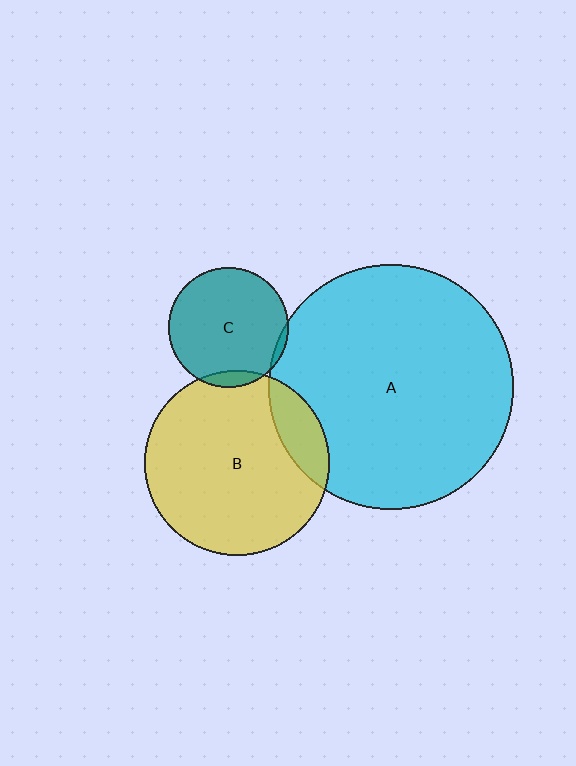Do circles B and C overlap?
Yes.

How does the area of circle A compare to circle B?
Approximately 1.8 times.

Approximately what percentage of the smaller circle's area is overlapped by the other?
Approximately 5%.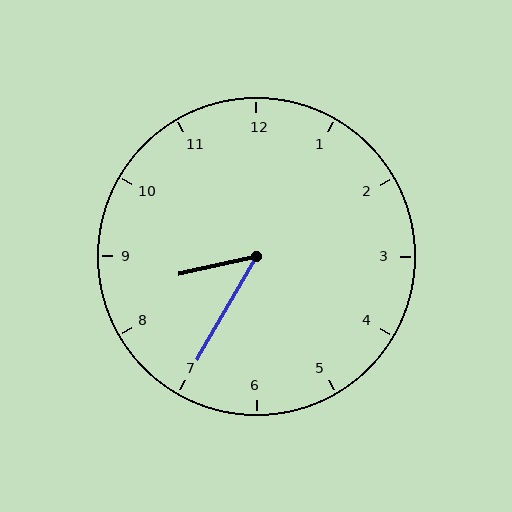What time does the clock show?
8:35.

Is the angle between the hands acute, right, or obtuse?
It is acute.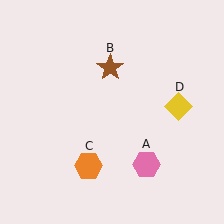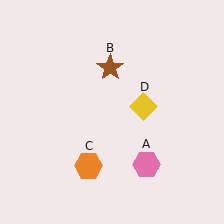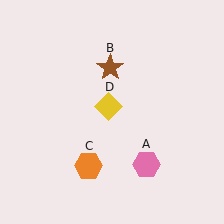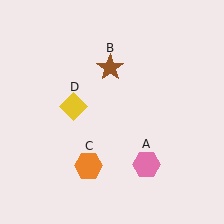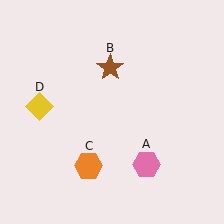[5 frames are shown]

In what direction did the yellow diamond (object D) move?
The yellow diamond (object D) moved left.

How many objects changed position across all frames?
1 object changed position: yellow diamond (object D).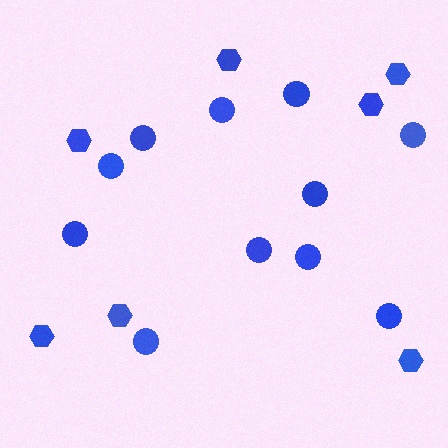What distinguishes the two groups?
There are 2 groups: one group of hexagons (7) and one group of circles (11).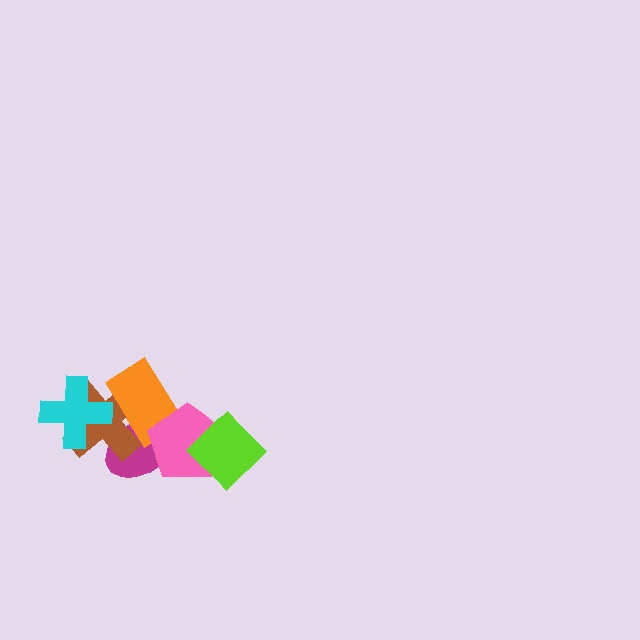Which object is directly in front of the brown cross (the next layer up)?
The cyan cross is directly in front of the brown cross.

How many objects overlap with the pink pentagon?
3 objects overlap with the pink pentagon.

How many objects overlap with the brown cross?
3 objects overlap with the brown cross.